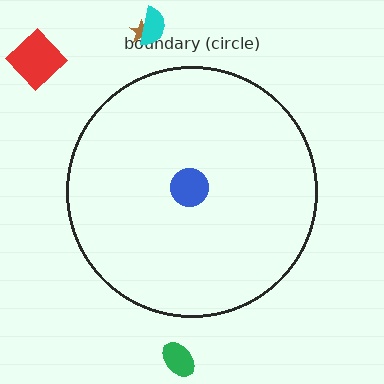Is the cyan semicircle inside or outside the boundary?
Outside.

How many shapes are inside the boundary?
1 inside, 4 outside.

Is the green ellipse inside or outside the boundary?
Outside.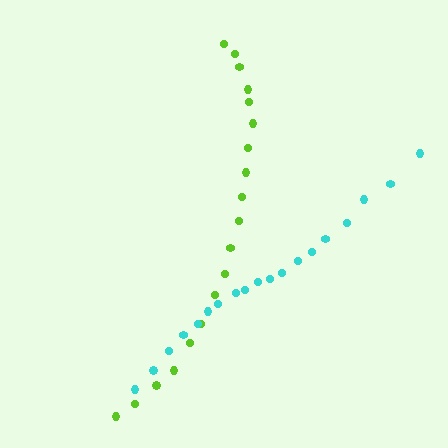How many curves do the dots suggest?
There are 2 distinct paths.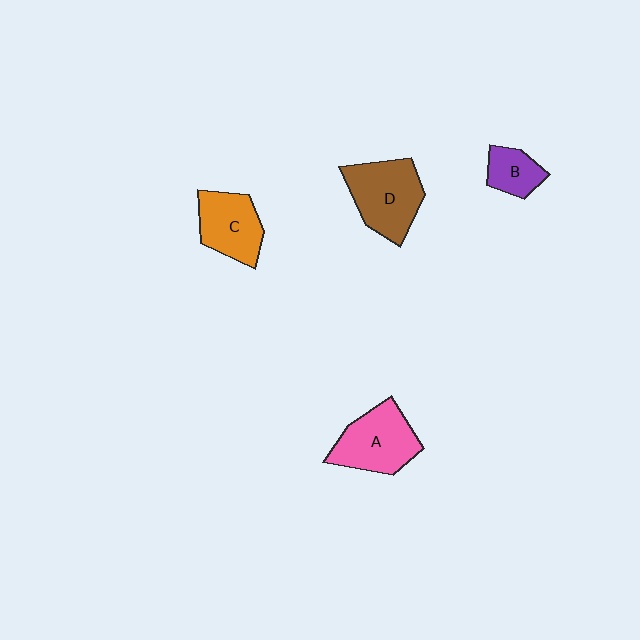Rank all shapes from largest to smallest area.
From largest to smallest: D (brown), A (pink), C (orange), B (purple).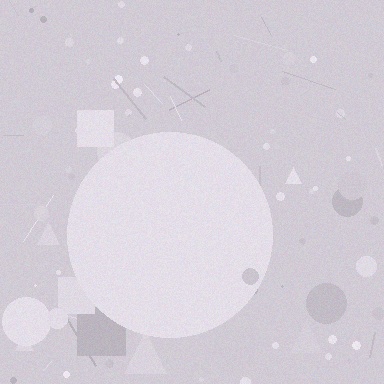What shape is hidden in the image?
A circle is hidden in the image.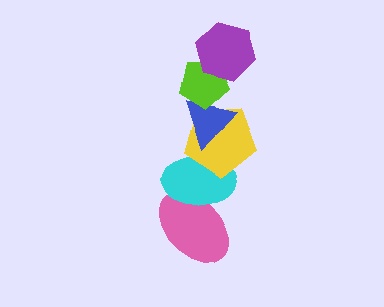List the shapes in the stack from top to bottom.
From top to bottom: the purple hexagon, the lime pentagon, the blue triangle, the yellow pentagon, the cyan ellipse, the pink ellipse.